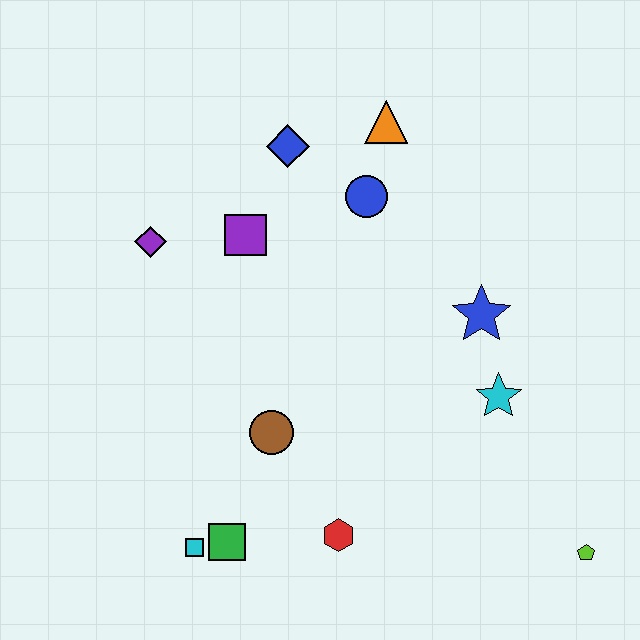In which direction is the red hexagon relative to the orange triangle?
The red hexagon is below the orange triangle.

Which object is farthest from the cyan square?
The orange triangle is farthest from the cyan square.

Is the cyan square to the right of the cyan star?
No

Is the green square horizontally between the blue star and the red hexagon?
No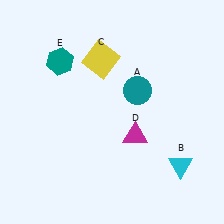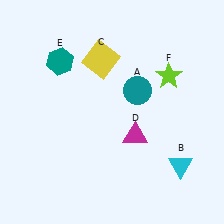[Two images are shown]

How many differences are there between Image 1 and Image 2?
There is 1 difference between the two images.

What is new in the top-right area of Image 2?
A lime star (F) was added in the top-right area of Image 2.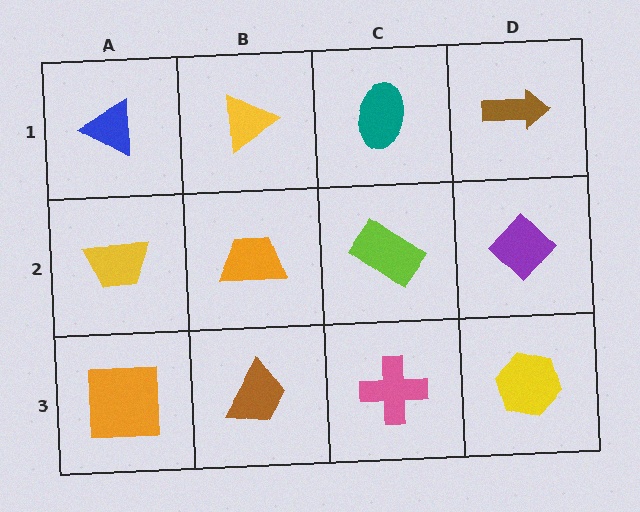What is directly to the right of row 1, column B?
A teal ellipse.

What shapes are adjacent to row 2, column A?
A blue triangle (row 1, column A), an orange square (row 3, column A), an orange trapezoid (row 2, column B).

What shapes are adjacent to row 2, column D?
A brown arrow (row 1, column D), a yellow hexagon (row 3, column D), a lime rectangle (row 2, column C).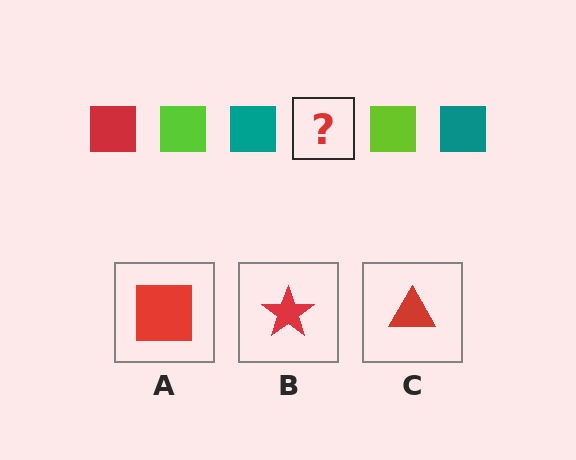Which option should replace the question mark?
Option A.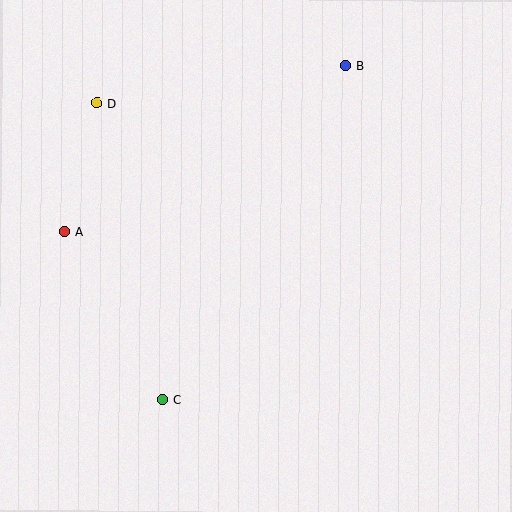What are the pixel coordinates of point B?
Point B is at (345, 65).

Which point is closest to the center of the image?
Point C at (162, 400) is closest to the center.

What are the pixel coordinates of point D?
Point D is at (97, 103).